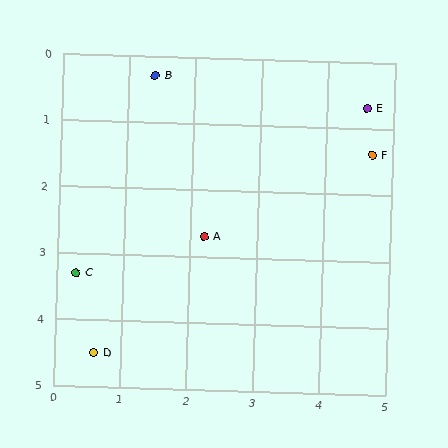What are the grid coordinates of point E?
Point E is at approximately (4.6, 0.7).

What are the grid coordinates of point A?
Point A is at approximately (2.2, 2.7).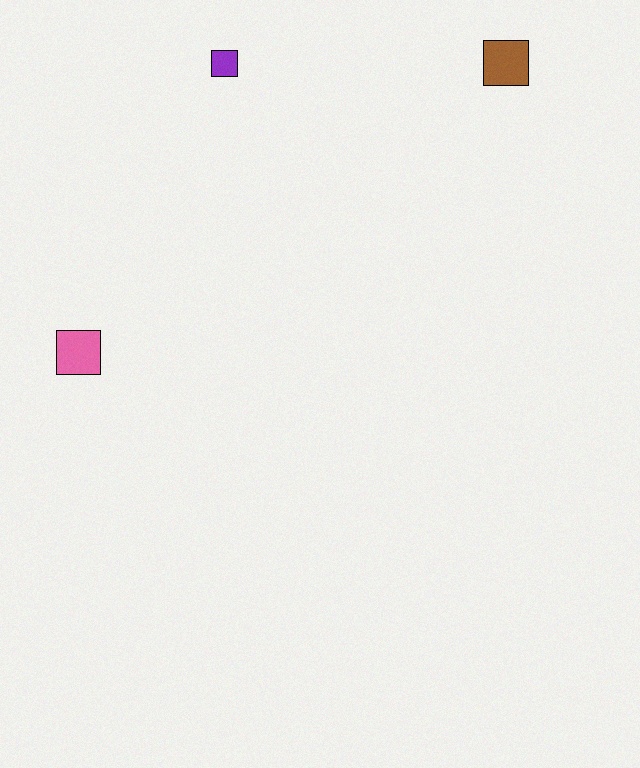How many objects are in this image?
There are 3 objects.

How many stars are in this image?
There are no stars.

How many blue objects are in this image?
There are no blue objects.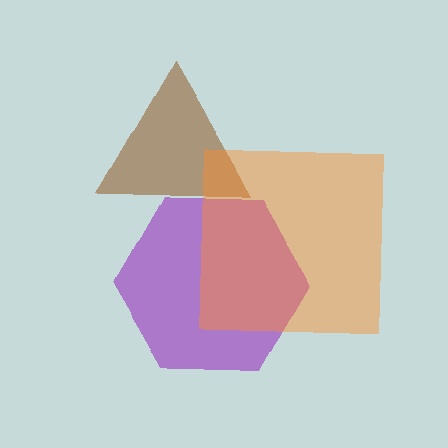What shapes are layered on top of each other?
The layered shapes are: a brown triangle, a purple hexagon, an orange square.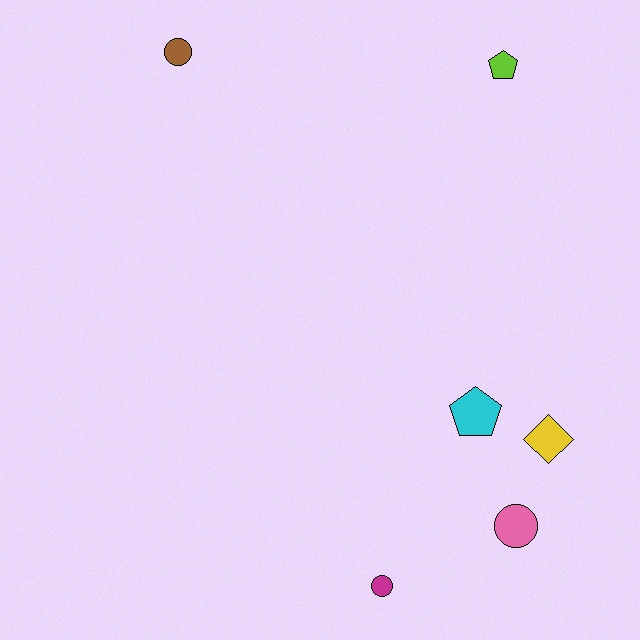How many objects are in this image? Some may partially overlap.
There are 6 objects.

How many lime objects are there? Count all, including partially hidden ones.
There is 1 lime object.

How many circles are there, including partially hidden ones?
There are 3 circles.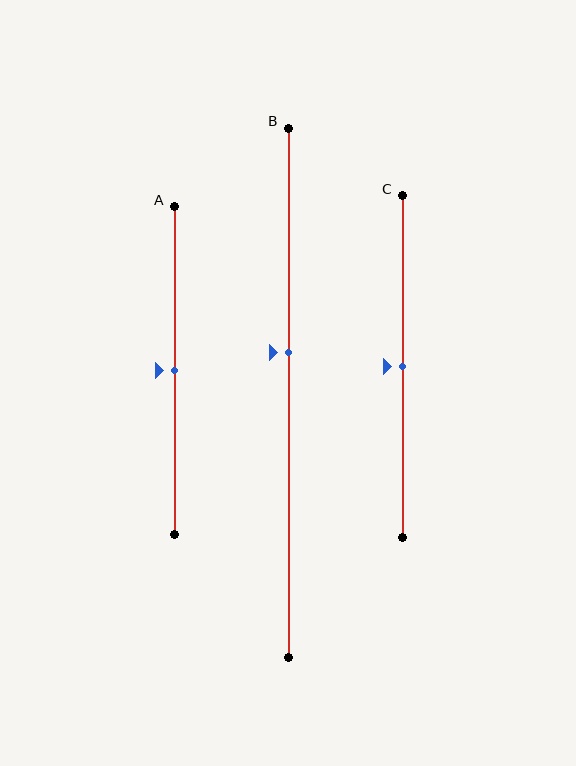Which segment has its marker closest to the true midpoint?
Segment A has its marker closest to the true midpoint.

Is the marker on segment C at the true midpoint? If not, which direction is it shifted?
Yes, the marker on segment C is at the true midpoint.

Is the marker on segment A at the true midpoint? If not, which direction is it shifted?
Yes, the marker on segment A is at the true midpoint.